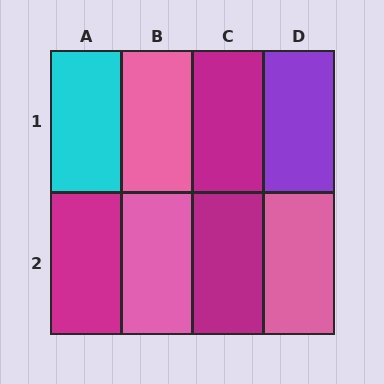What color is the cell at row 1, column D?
Purple.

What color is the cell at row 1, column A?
Cyan.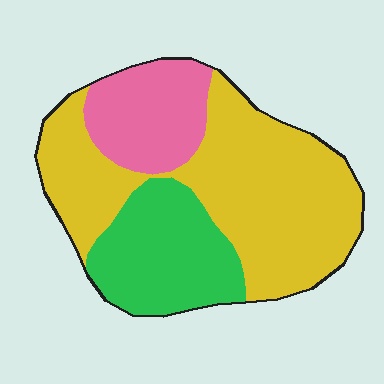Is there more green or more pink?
Green.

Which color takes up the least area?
Pink, at roughly 20%.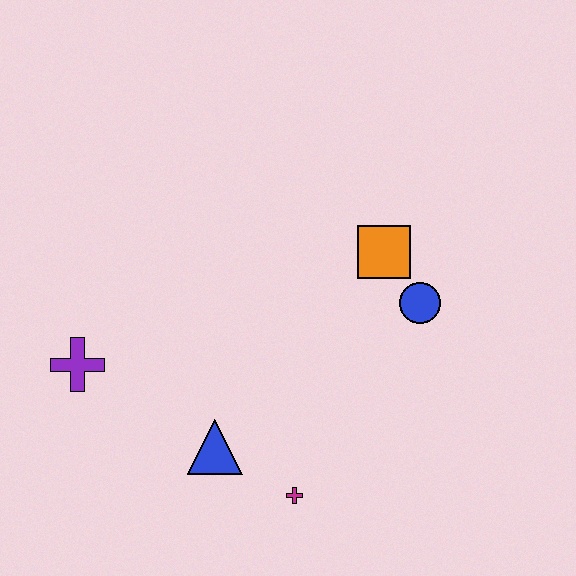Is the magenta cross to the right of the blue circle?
No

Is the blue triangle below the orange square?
Yes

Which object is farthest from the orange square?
The purple cross is farthest from the orange square.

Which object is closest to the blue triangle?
The magenta cross is closest to the blue triangle.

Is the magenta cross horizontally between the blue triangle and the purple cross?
No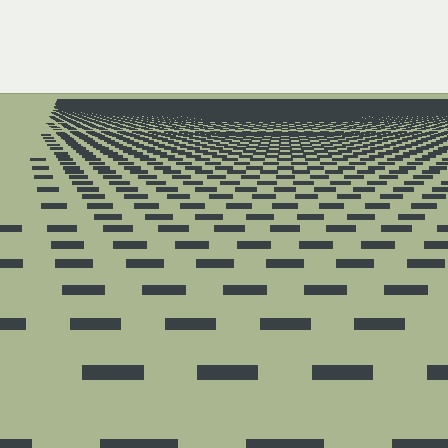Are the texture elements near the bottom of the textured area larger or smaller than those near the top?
Larger. Near the bottom, elements are closer to the viewer and appear at a bigger on-screen size.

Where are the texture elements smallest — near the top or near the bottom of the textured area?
Near the top.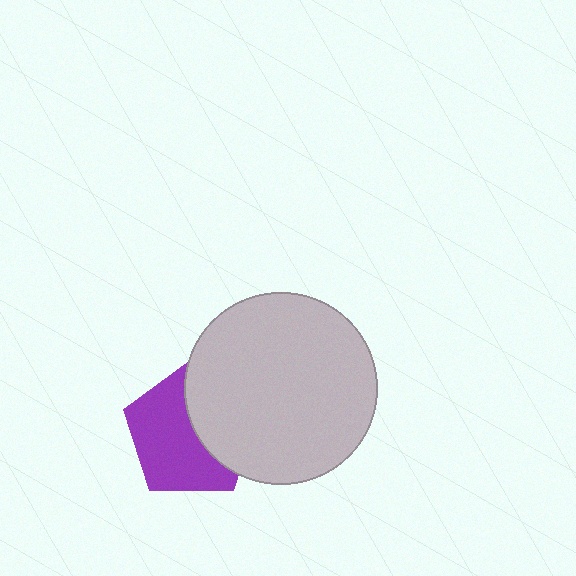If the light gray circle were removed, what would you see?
You would see the complete purple pentagon.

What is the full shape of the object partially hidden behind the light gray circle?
The partially hidden object is a purple pentagon.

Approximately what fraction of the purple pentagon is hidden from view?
Roughly 40% of the purple pentagon is hidden behind the light gray circle.